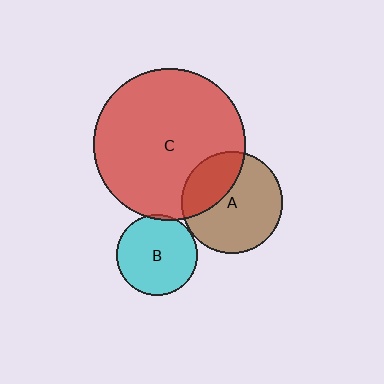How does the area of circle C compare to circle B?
Approximately 3.5 times.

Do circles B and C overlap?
Yes.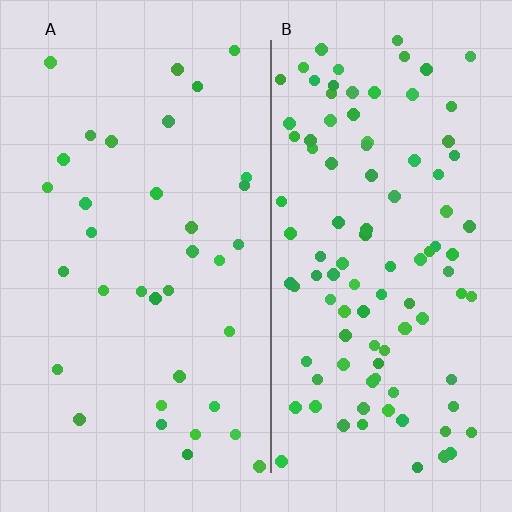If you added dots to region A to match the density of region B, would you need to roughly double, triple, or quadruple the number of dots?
Approximately triple.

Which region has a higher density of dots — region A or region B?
B (the right).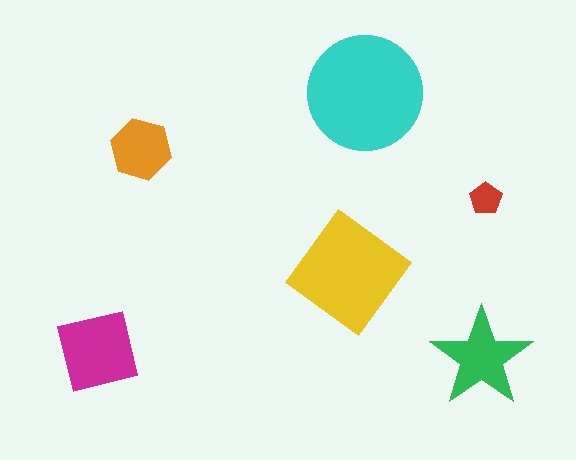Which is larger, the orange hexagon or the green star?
The green star.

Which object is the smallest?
The red pentagon.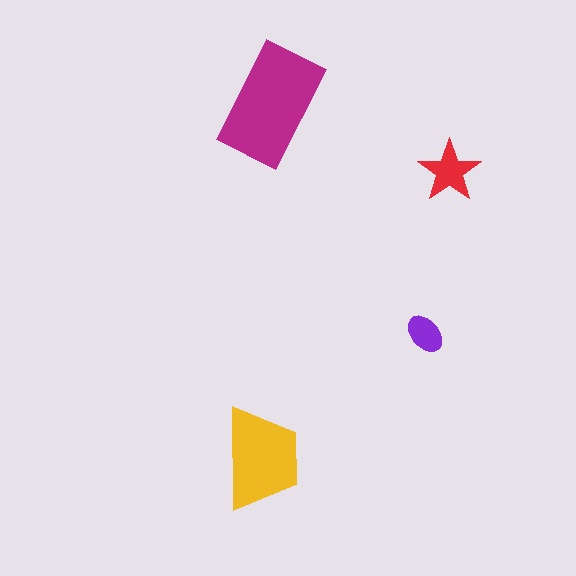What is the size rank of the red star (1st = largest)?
3rd.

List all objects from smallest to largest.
The purple ellipse, the red star, the yellow trapezoid, the magenta rectangle.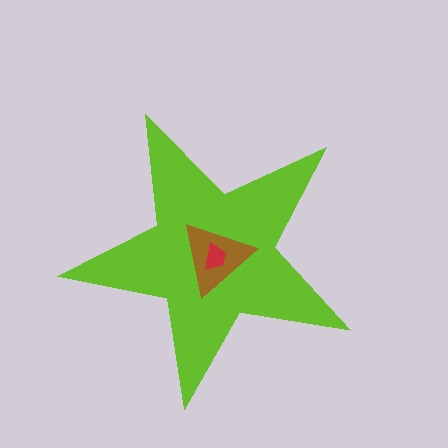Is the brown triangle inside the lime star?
Yes.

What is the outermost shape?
The lime star.